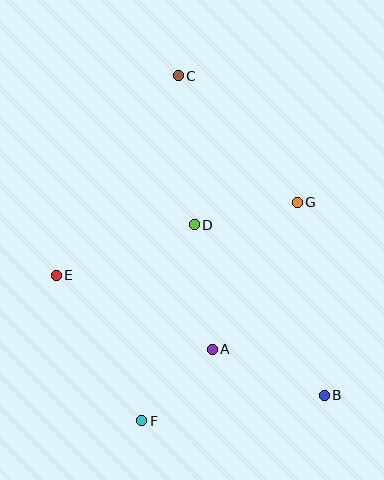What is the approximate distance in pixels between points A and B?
The distance between A and B is approximately 121 pixels.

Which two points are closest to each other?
Points A and F are closest to each other.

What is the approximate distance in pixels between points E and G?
The distance between E and G is approximately 252 pixels.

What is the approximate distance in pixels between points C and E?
The distance between C and E is approximately 234 pixels.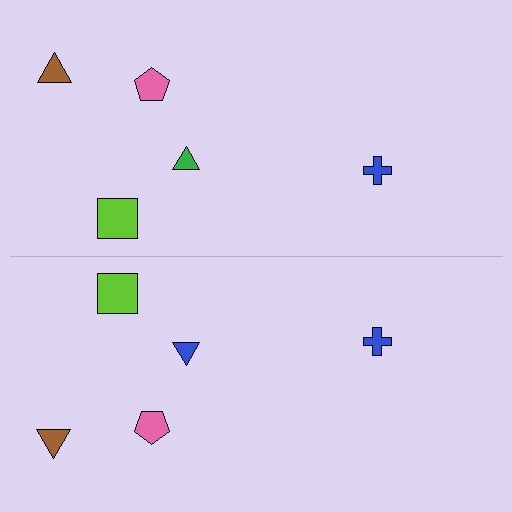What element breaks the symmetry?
The blue triangle on the bottom side breaks the symmetry — its mirror counterpart is green.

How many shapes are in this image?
There are 10 shapes in this image.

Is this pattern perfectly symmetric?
No, the pattern is not perfectly symmetric. The blue triangle on the bottom side breaks the symmetry — its mirror counterpart is green.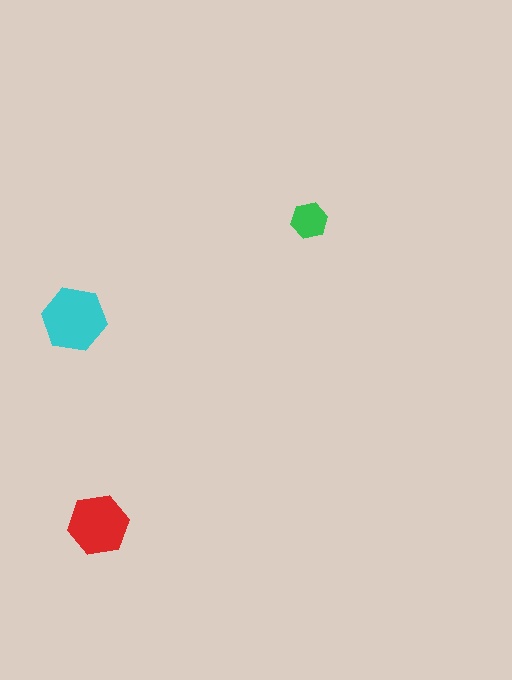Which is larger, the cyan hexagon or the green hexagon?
The cyan one.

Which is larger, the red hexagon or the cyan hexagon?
The cyan one.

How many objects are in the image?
There are 3 objects in the image.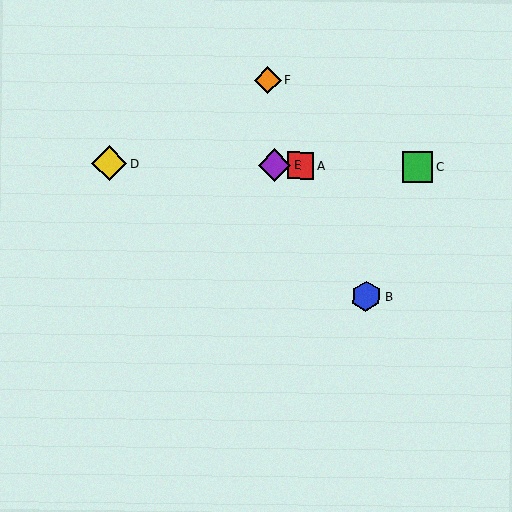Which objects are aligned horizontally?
Objects A, C, D, E are aligned horizontally.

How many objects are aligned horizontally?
4 objects (A, C, D, E) are aligned horizontally.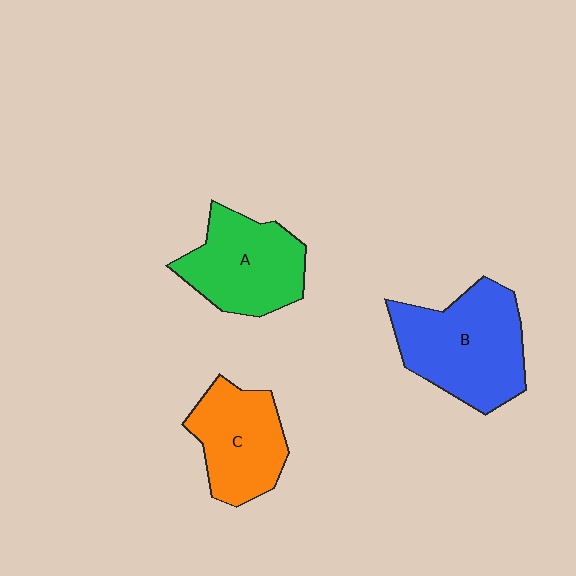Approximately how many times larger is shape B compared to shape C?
Approximately 1.4 times.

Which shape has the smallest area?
Shape C (orange).